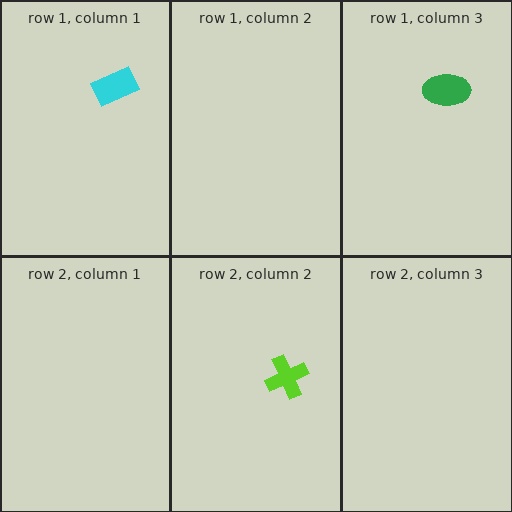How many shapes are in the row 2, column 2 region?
1.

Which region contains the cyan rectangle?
The row 1, column 1 region.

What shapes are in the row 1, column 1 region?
The cyan rectangle.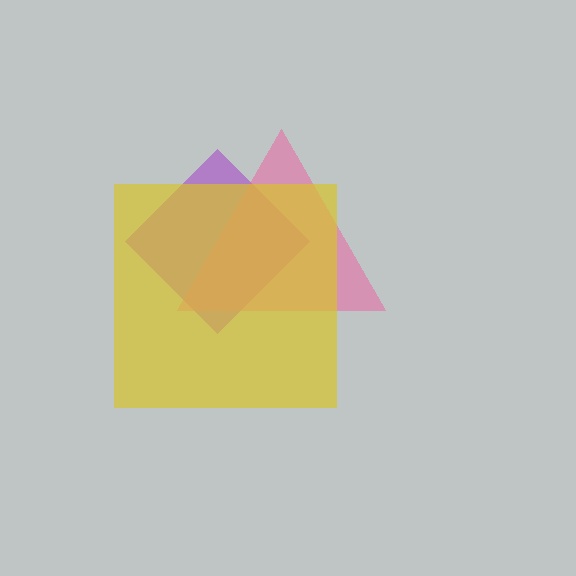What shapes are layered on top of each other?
The layered shapes are: a purple diamond, a pink triangle, a yellow square.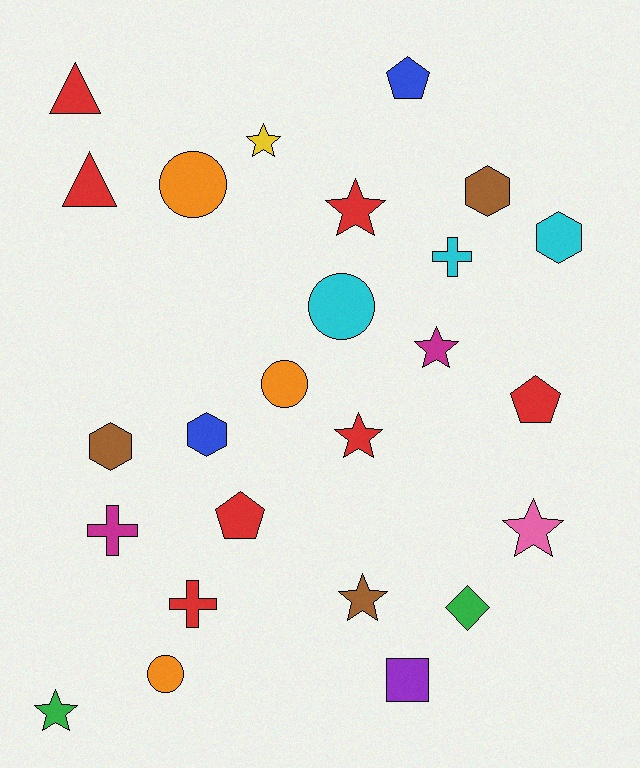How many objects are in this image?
There are 25 objects.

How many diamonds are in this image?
There is 1 diamond.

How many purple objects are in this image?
There is 1 purple object.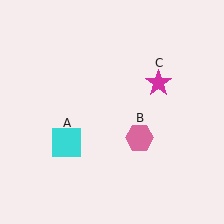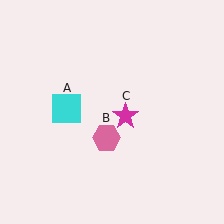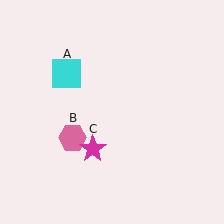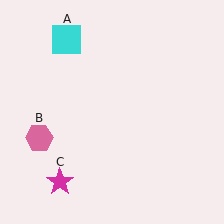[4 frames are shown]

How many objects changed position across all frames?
3 objects changed position: cyan square (object A), pink hexagon (object B), magenta star (object C).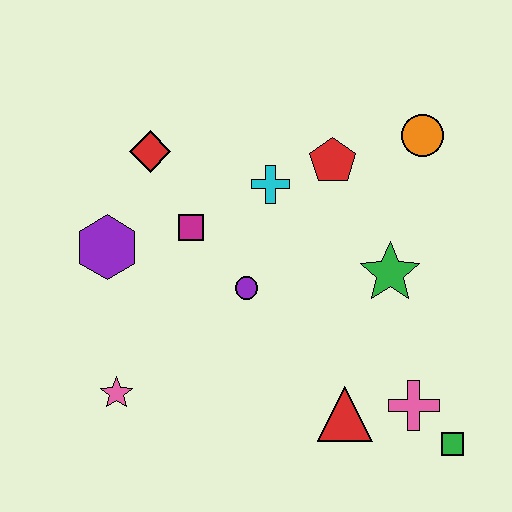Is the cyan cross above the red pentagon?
No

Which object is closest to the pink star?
The purple hexagon is closest to the pink star.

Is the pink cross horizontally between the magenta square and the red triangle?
No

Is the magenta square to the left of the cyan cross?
Yes